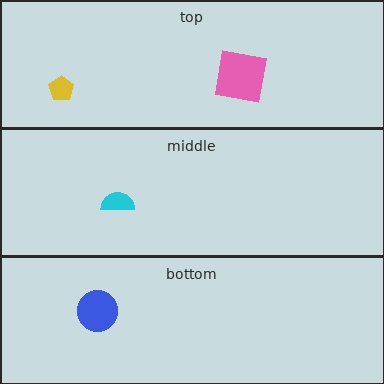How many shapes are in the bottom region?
1.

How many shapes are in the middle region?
1.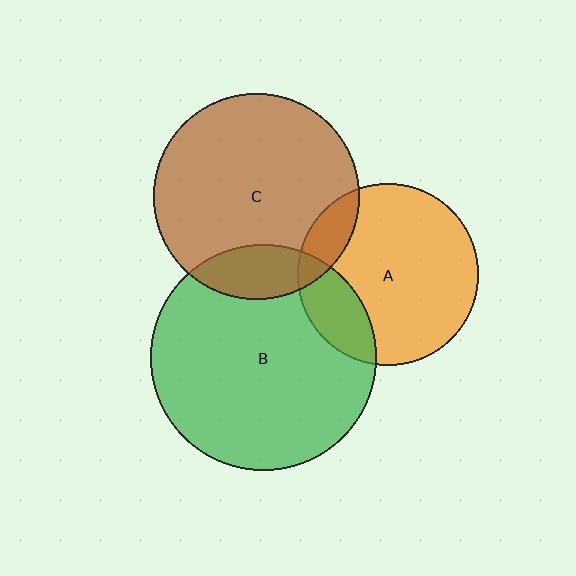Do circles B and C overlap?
Yes.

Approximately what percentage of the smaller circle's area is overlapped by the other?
Approximately 15%.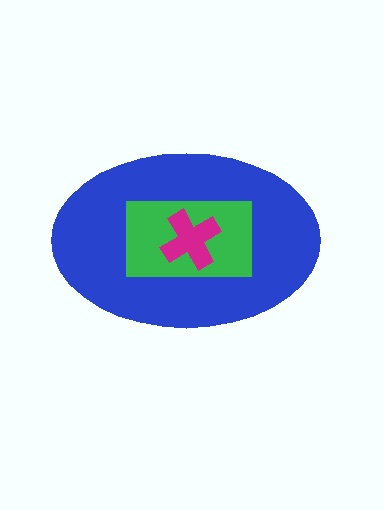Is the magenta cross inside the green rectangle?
Yes.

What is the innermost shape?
The magenta cross.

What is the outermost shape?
The blue ellipse.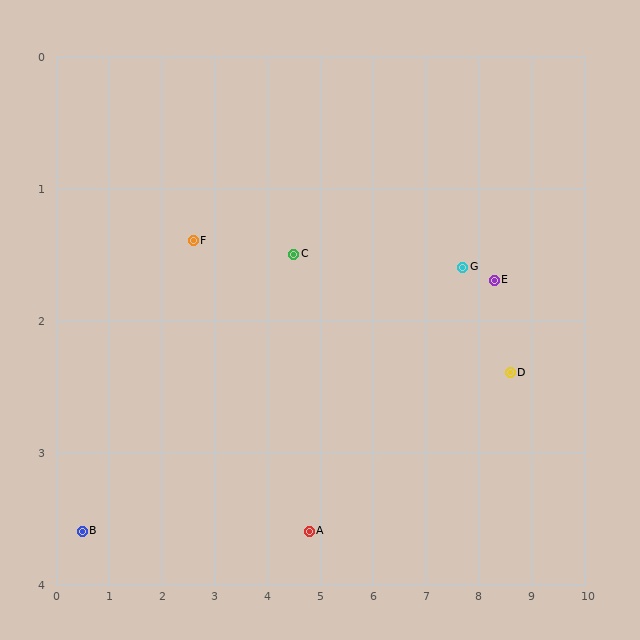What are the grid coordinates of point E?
Point E is at approximately (8.3, 1.7).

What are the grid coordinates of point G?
Point G is at approximately (7.7, 1.6).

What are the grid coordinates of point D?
Point D is at approximately (8.6, 2.4).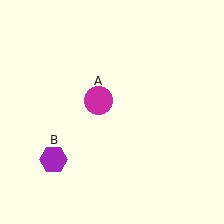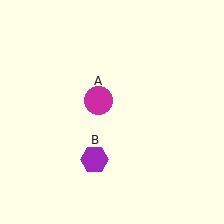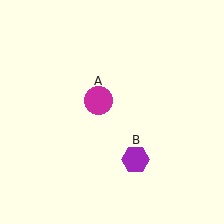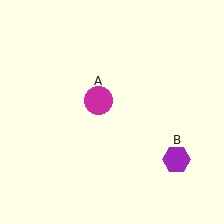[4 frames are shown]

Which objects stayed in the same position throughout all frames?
Magenta circle (object A) remained stationary.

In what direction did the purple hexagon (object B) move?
The purple hexagon (object B) moved right.